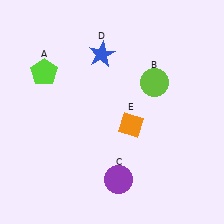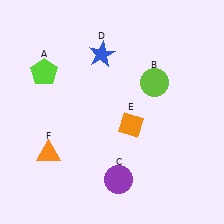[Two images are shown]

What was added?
An orange triangle (F) was added in Image 2.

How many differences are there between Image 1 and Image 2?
There is 1 difference between the two images.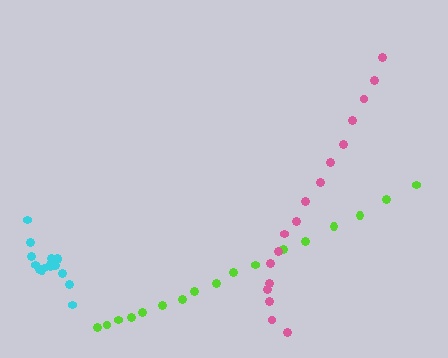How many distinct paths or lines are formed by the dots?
There are 3 distinct paths.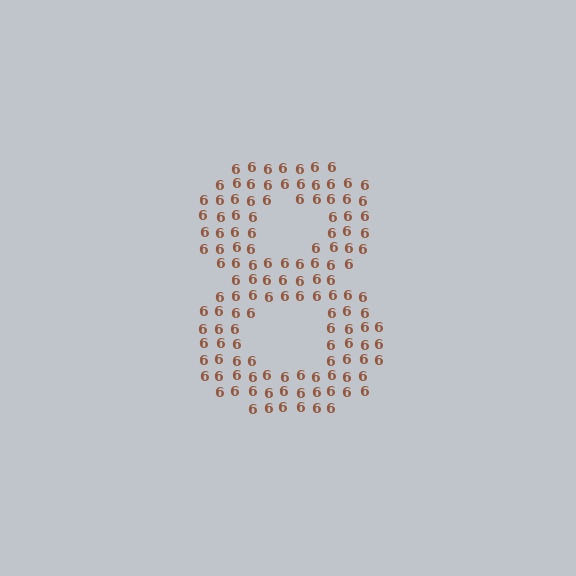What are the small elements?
The small elements are digit 6's.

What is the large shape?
The large shape is the digit 8.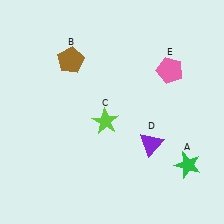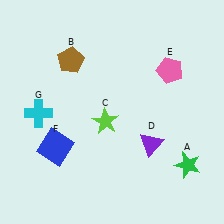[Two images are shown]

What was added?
A blue square (F), a cyan cross (G) were added in Image 2.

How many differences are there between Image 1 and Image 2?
There are 2 differences between the two images.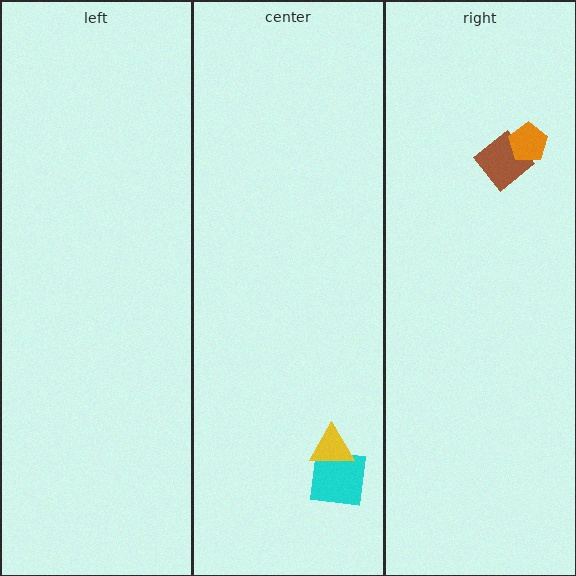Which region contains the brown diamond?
The right region.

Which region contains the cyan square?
The center region.